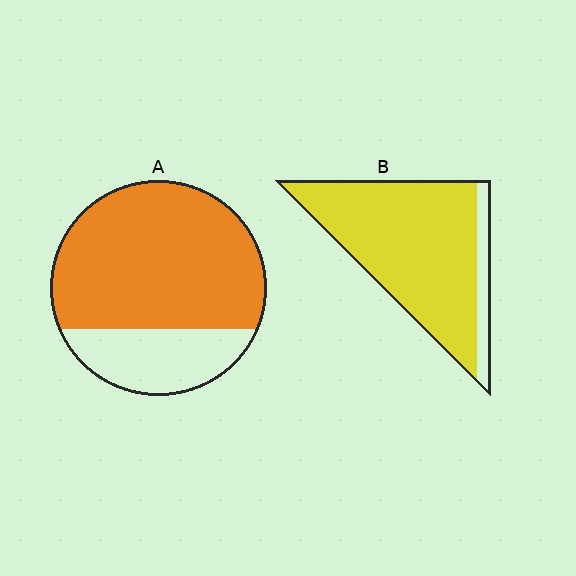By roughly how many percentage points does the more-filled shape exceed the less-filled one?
By roughly 15 percentage points (B over A).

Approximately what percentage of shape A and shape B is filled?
A is approximately 75% and B is approximately 85%.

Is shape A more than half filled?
Yes.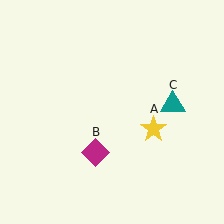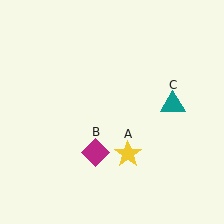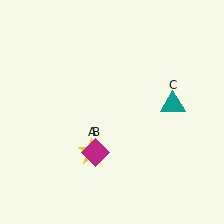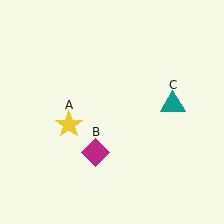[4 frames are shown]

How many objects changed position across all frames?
1 object changed position: yellow star (object A).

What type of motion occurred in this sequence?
The yellow star (object A) rotated clockwise around the center of the scene.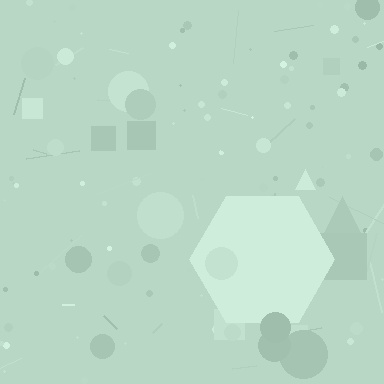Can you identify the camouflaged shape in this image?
The camouflaged shape is a hexagon.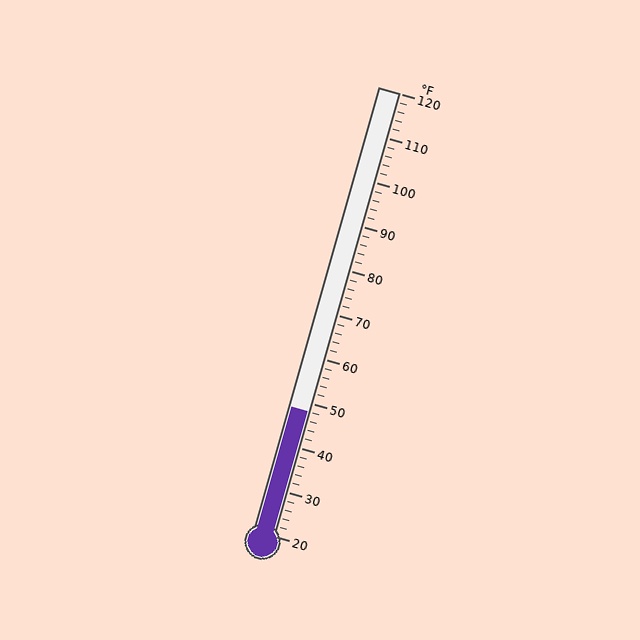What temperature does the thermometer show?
The thermometer shows approximately 48°F.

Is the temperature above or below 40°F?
The temperature is above 40°F.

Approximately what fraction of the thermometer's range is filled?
The thermometer is filled to approximately 30% of its range.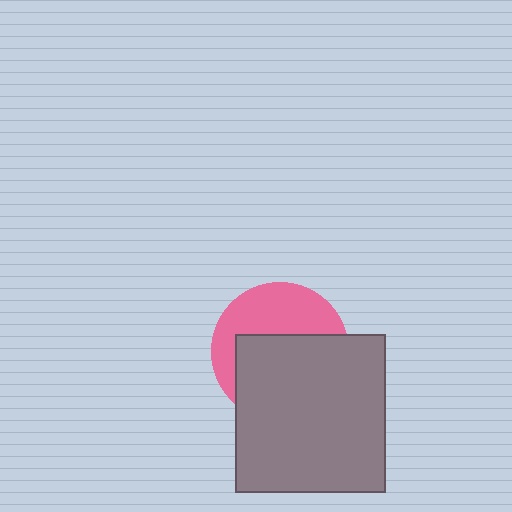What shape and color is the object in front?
The object in front is a gray rectangle.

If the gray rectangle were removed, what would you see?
You would see the complete pink circle.